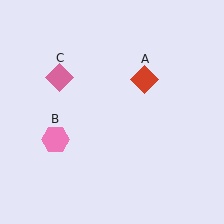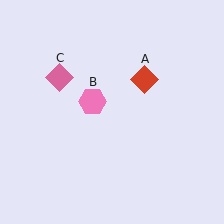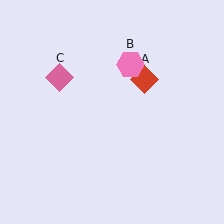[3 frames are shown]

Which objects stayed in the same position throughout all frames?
Red diamond (object A) and pink diamond (object C) remained stationary.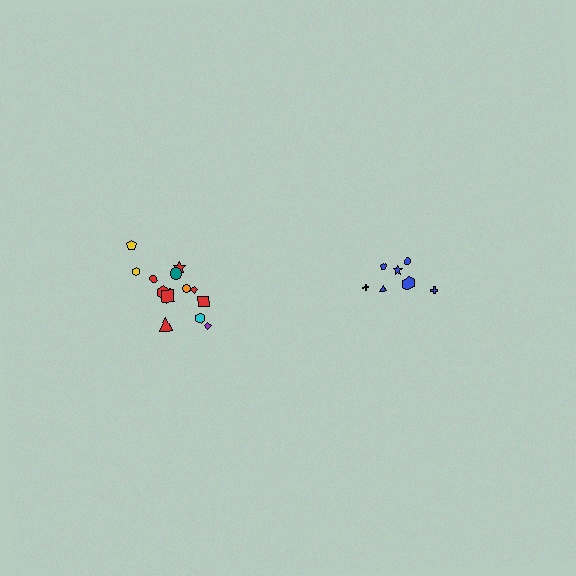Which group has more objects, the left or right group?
The left group.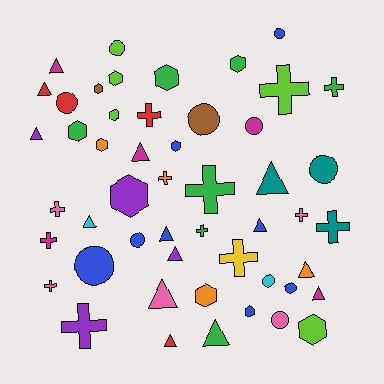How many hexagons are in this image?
There are 12 hexagons.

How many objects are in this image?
There are 50 objects.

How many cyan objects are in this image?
There are 2 cyan objects.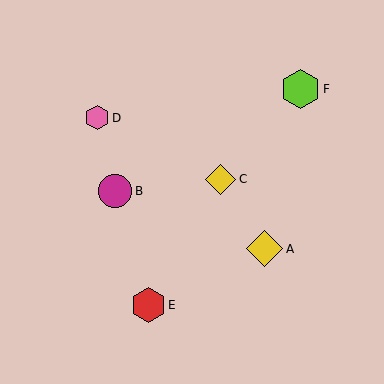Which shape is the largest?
The lime hexagon (labeled F) is the largest.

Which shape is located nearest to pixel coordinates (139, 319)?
The red hexagon (labeled E) at (148, 305) is nearest to that location.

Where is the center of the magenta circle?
The center of the magenta circle is at (115, 191).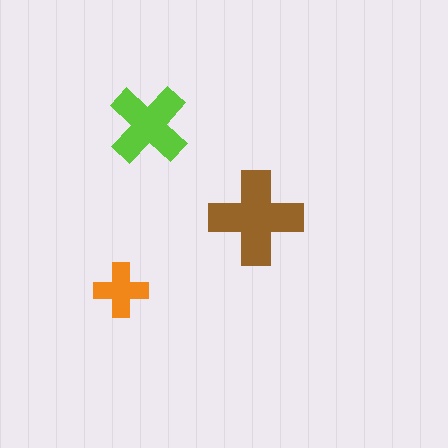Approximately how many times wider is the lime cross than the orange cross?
About 1.5 times wider.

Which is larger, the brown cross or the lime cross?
The brown one.